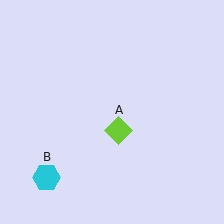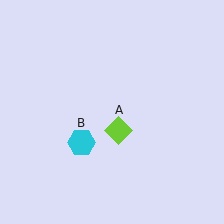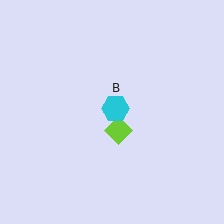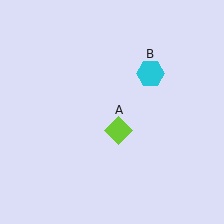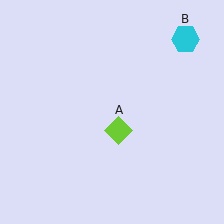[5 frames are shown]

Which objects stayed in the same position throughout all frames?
Lime diamond (object A) remained stationary.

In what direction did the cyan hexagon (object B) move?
The cyan hexagon (object B) moved up and to the right.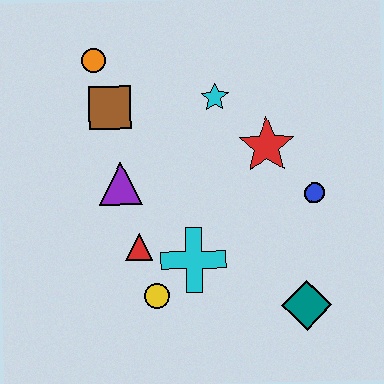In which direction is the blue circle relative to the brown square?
The blue circle is to the right of the brown square.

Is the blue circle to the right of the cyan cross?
Yes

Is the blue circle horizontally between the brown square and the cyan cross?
No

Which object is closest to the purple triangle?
The red triangle is closest to the purple triangle.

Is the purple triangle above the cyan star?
No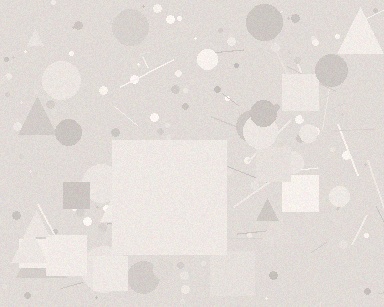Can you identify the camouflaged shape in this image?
The camouflaged shape is a square.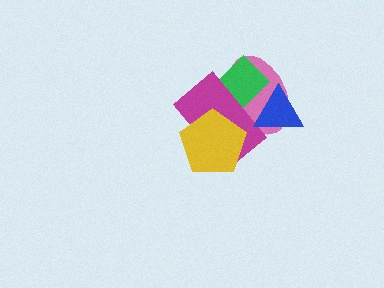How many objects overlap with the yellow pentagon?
2 objects overlap with the yellow pentagon.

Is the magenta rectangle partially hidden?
Yes, it is partially covered by another shape.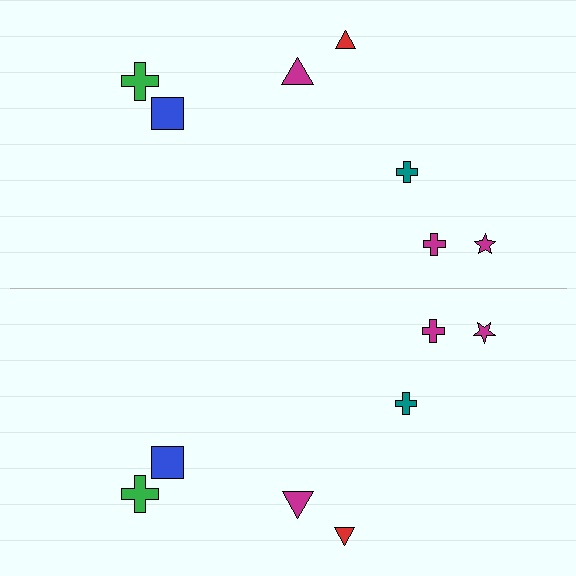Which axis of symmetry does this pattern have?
The pattern has a horizontal axis of symmetry running through the center of the image.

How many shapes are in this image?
There are 14 shapes in this image.